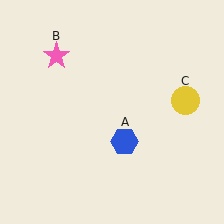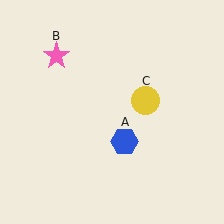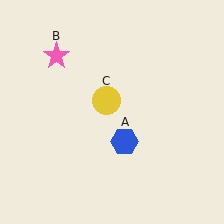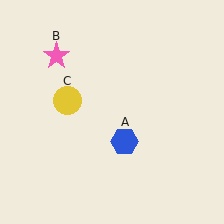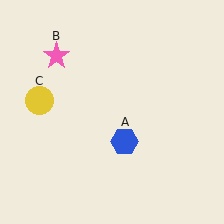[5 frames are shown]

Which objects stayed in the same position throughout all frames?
Blue hexagon (object A) and pink star (object B) remained stationary.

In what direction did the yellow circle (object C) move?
The yellow circle (object C) moved left.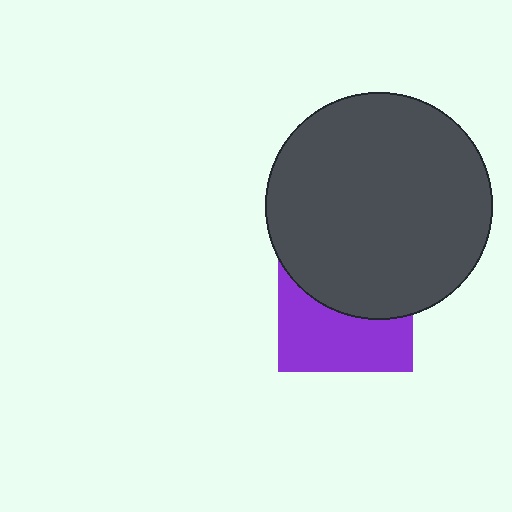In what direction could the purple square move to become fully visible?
The purple square could move down. That would shift it out from behind the dark gray circle entirely.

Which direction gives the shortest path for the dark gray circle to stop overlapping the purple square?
Moving up gives the shortest separation.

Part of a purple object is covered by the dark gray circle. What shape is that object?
It is a square.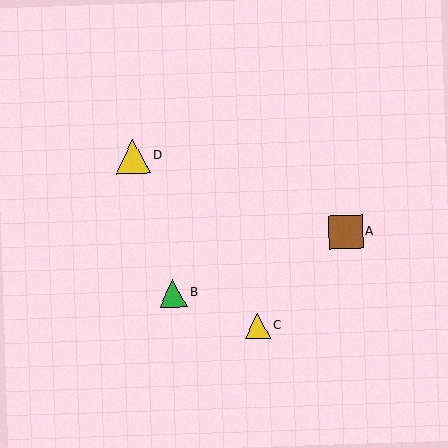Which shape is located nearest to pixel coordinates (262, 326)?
The yellow triangle (labeled C) at (258, 326) is nearest to that location.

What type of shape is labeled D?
Shape D is a yellow triangle.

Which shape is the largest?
The yellow triangle (labeled D) is the largest.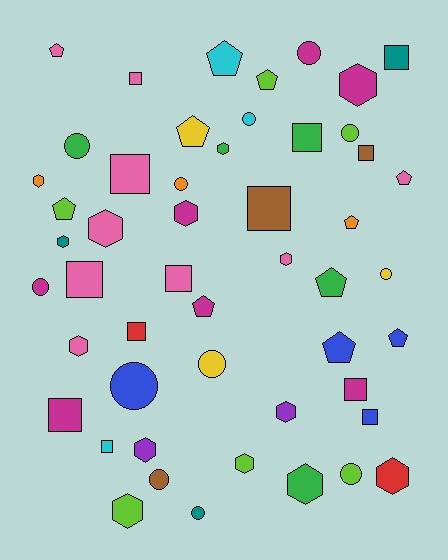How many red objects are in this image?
There are 2 red objects.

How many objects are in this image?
There are 50 objects.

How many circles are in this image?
There are 12 circles.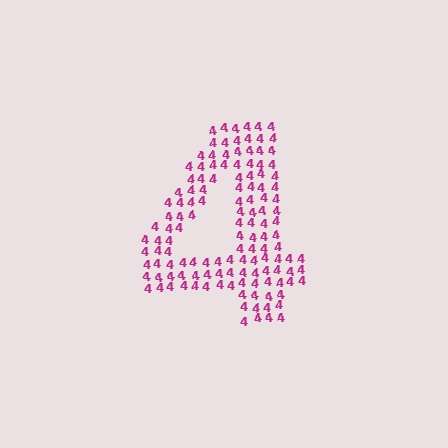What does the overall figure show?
The overall figure shows the digit 4.